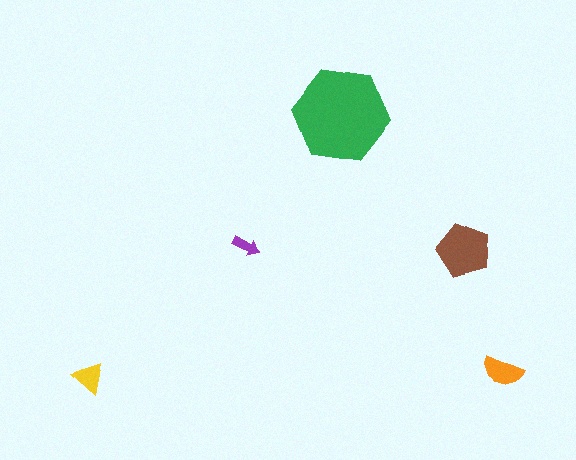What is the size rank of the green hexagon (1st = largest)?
1st.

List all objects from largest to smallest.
The green hexagon, the brown pentagon, the orange semicircle, the yellow triangle, the purple arrow.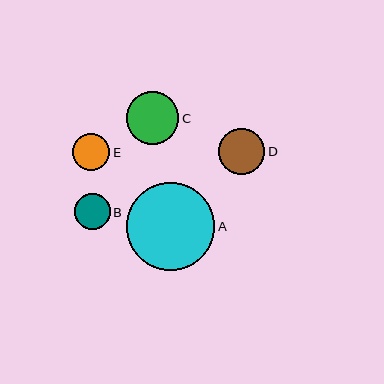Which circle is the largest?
Circle A is the largest with a size of approximately 88 pixels.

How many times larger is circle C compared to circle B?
Circle C is approximately 1.4 times the size of circle B.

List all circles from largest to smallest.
From largest to smallest: A, C, D, E, B.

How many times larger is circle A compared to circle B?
Circle A is approximately 2.4 times the size of circle B.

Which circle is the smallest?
Circle B is the smallest with a size of approximately 36 pixels.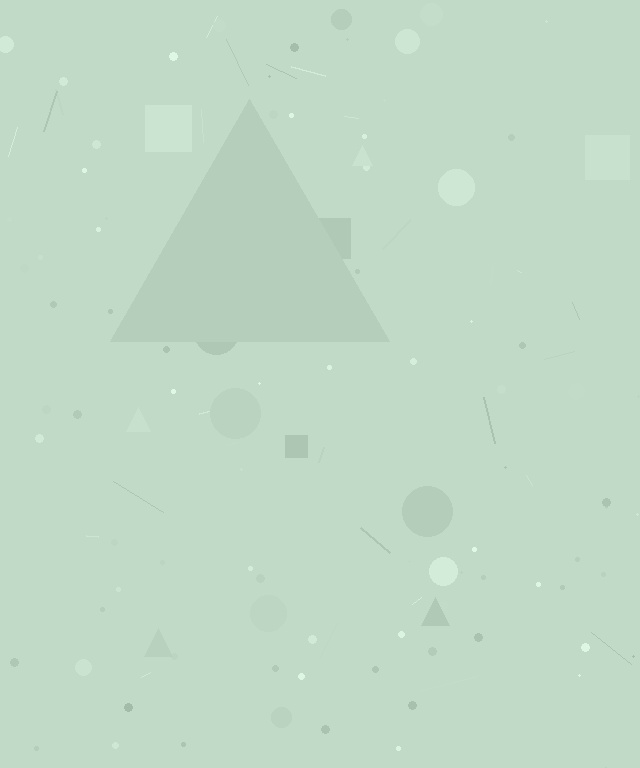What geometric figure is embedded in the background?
A triangle is embedded in the background.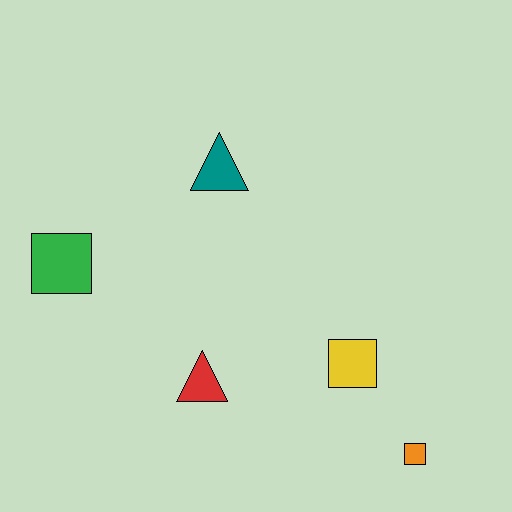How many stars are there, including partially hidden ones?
There are no stars.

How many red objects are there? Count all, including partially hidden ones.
There is 1 red object.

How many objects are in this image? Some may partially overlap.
There are 5 objects.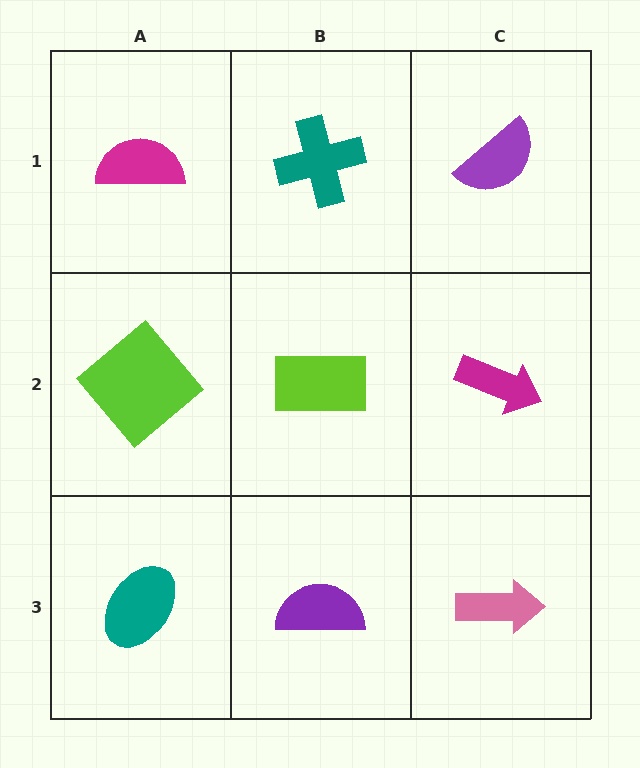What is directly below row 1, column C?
A magenta arrow.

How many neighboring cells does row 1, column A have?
2.